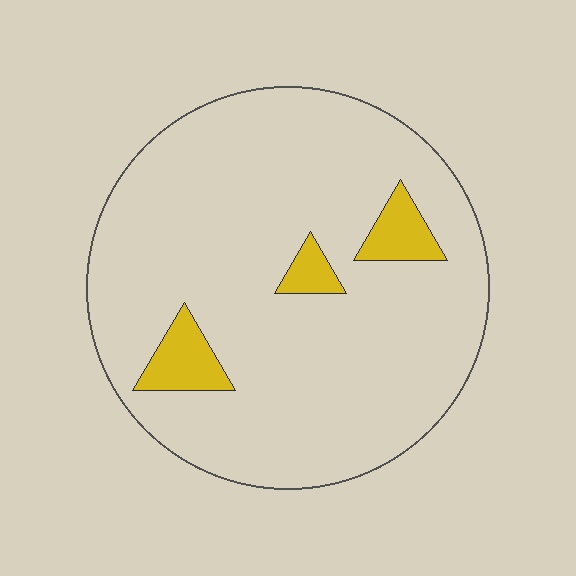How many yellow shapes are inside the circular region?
3.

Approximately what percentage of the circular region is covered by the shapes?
Approximately 10%.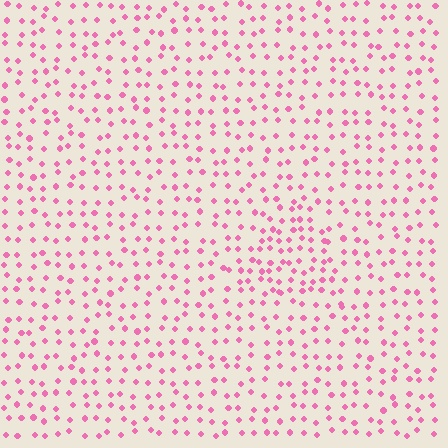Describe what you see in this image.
The image contains small pink elements arranged at two different densities. A triangle-shaped region is visible where the elements are more densely packed than the surrounding area.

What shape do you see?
I see a triangle.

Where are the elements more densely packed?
The elements are more densely packed inside the triangle boundary.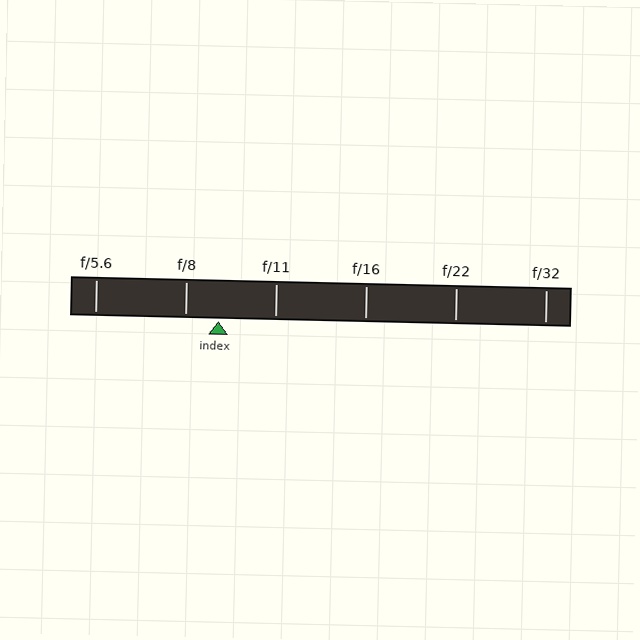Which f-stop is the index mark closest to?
The index mark is closest to f/8.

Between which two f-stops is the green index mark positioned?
The index mark is between f/8 and f/11.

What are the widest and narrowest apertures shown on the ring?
The widest aperture shown is f/5.6 and the narrowest is f/32.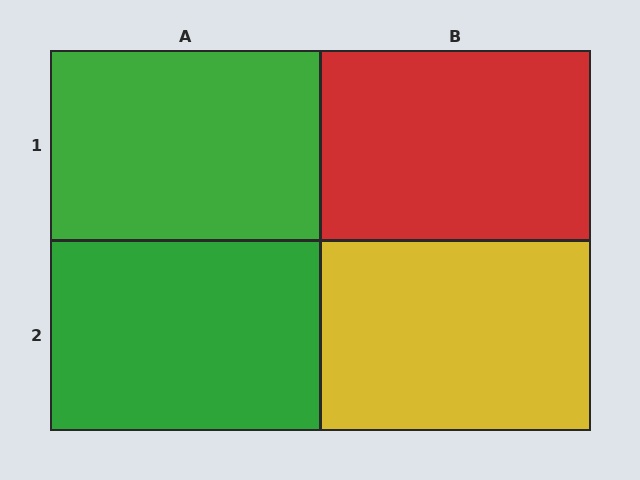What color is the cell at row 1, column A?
Green.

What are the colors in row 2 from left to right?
Green, yellow.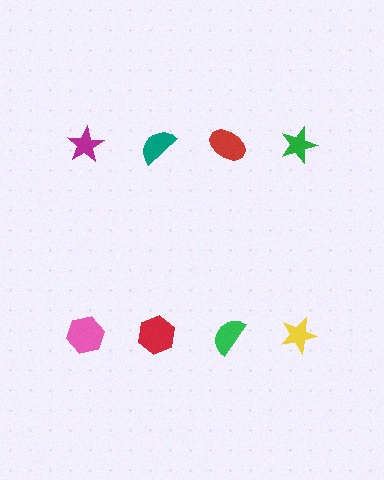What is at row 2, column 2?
A red hexagon.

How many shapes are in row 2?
4 shapes.